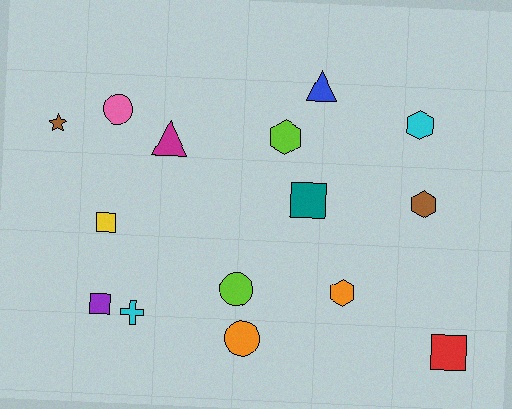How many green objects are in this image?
There are no green objects.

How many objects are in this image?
There are 15 objects.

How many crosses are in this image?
There is 1 cross.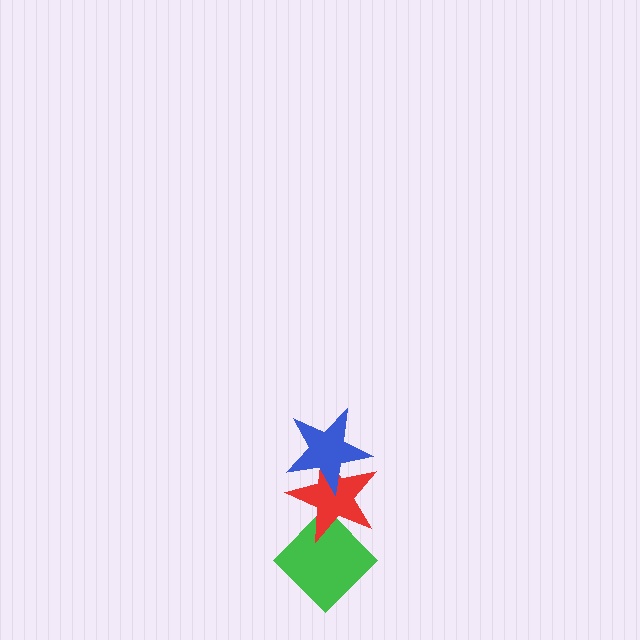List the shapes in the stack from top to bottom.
From top to bottom: the blue star, the red star, the green diamond.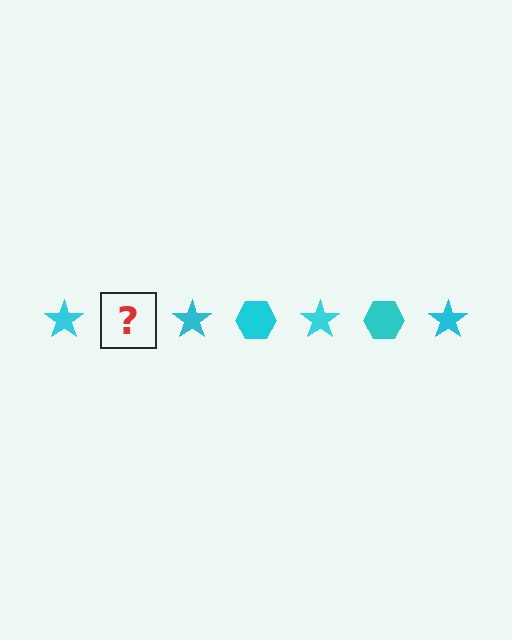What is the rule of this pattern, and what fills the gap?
The rule is that the pattern cycles through star, hexagon shapes in cyan. The gap should be filled with a cyan hexagon.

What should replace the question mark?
The question mark should be replaced with a cyan hexagon.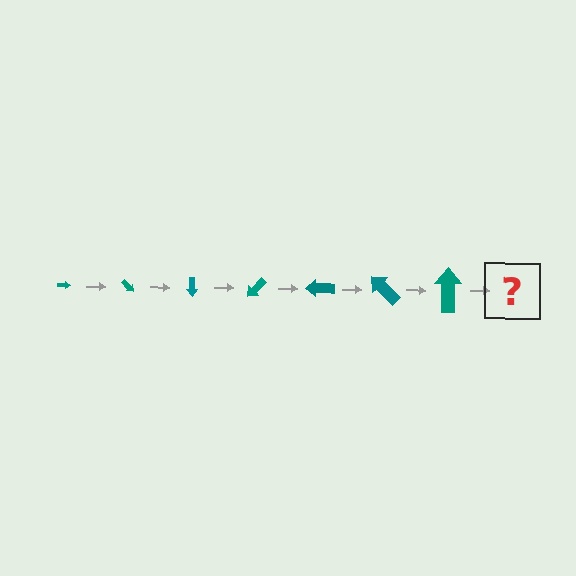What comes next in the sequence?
The next element should be an arrow, larger than the previous one and rotated 315 degrees from the start.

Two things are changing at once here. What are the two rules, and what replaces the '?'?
The two rules are that the arrow grows larger each step and it rotates 45 degrees each step. The '?' should be an arrow, larger than the previous one and rotated 315 degrees from the start.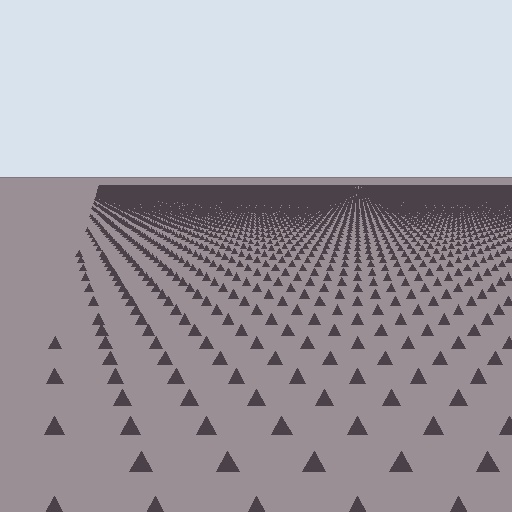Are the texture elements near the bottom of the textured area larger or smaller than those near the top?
Larger. Near the bottom, elements are closer to the viewer and appear at a bigger on-screen size.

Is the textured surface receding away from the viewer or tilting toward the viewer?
The surface is receding away from the viewer. Texture elements get smaller and denser toward the top.